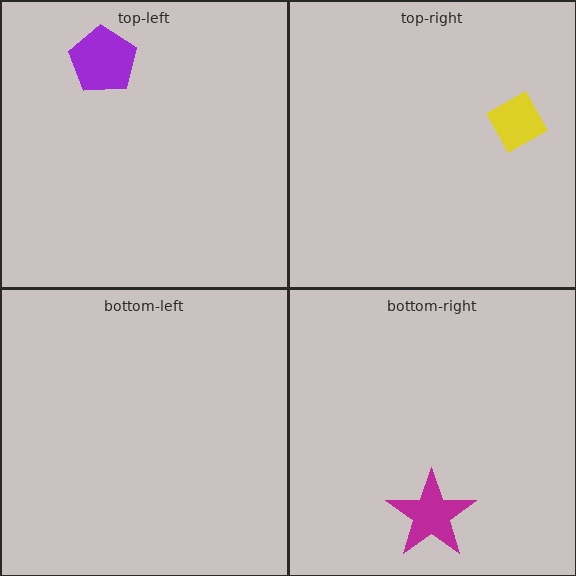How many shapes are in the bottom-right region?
1.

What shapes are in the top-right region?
The yellow diamond.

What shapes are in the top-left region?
The purple pentagon.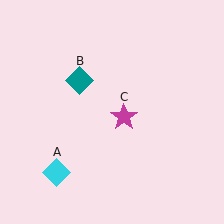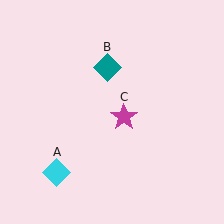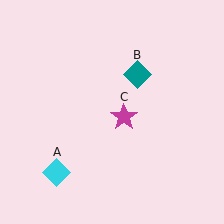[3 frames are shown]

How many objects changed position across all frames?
1 object changed position: teal diamond (object B).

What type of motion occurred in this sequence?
The teal diamond (object B) rotated clockwise around the center of the scene.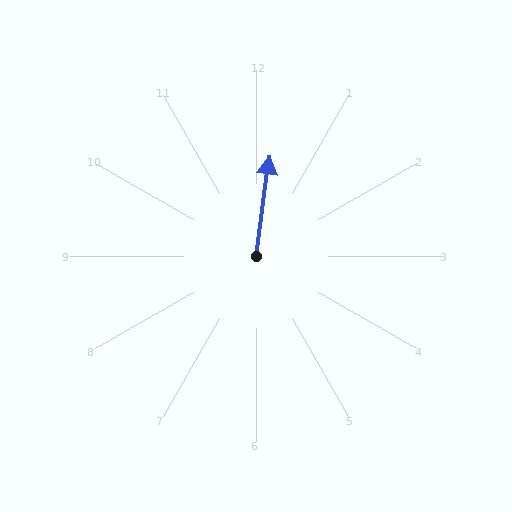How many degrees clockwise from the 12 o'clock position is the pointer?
Approximately 8 degrees.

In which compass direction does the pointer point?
North.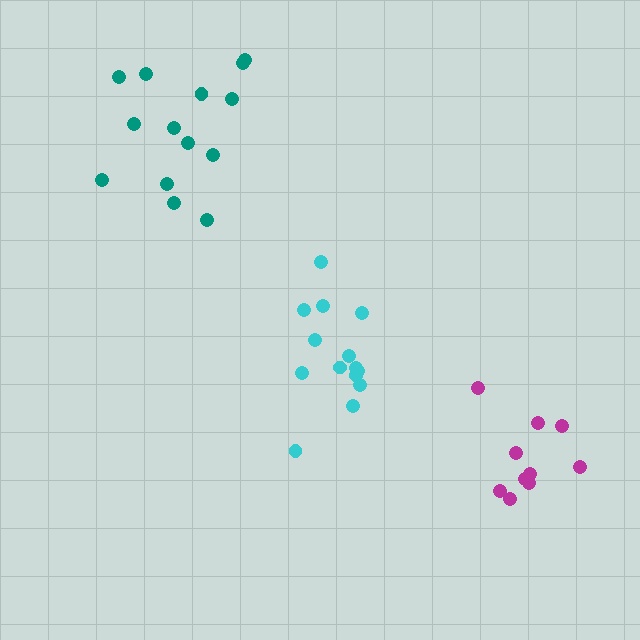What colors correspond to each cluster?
The clusters are colored: teal, magenta, cyan.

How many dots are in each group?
Group 1: 14 dots, Group 2: 10 dots, Group 3: 14 dots (38 total).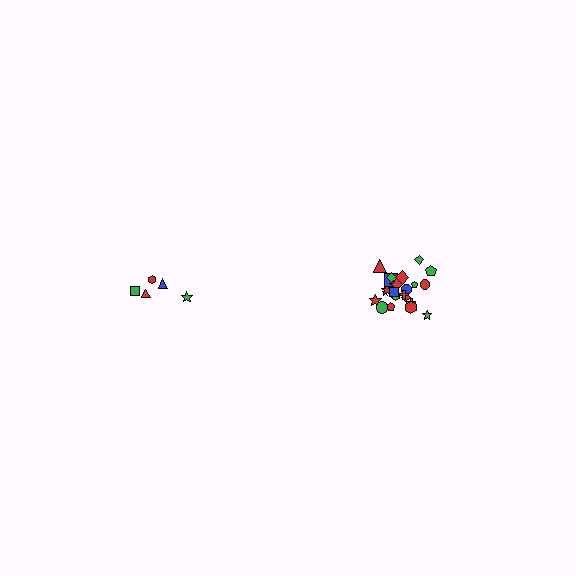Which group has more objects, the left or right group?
The right group.